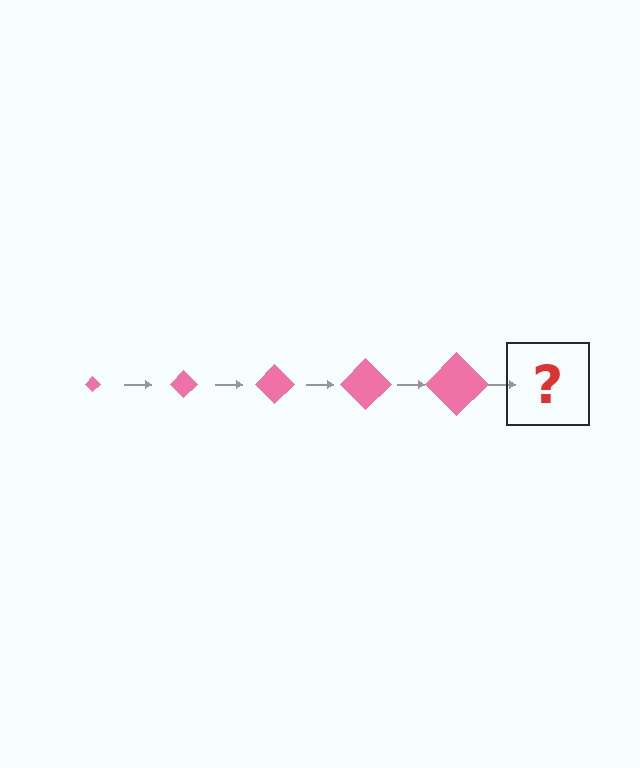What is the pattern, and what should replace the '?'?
The pattern is that the diamond gets progressively larger each step. The '?' should be a pink diamond, larger than the previous one.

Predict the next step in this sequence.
The next step is a pink diamond, larger than the previous one.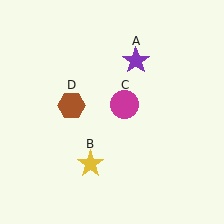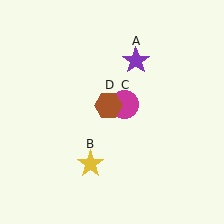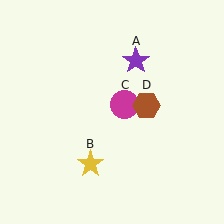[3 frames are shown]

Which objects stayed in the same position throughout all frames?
Purple star (object A) and yellow star (object B) and magenta circle (object C) remained stationary.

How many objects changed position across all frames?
1 object changed position: brown hexagon (object D).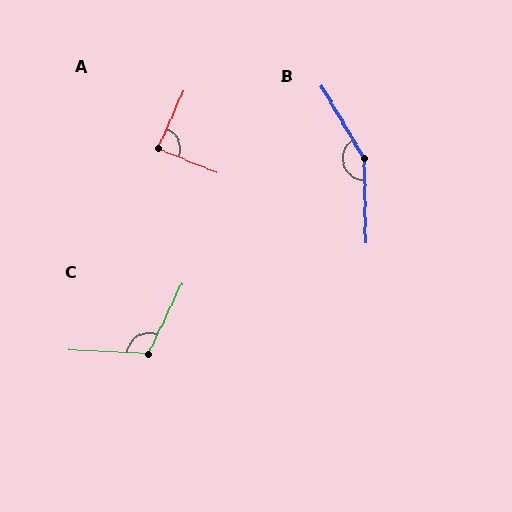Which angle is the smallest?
A, at approximately 89 degrees.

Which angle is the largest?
B, at approximately 151 degrees.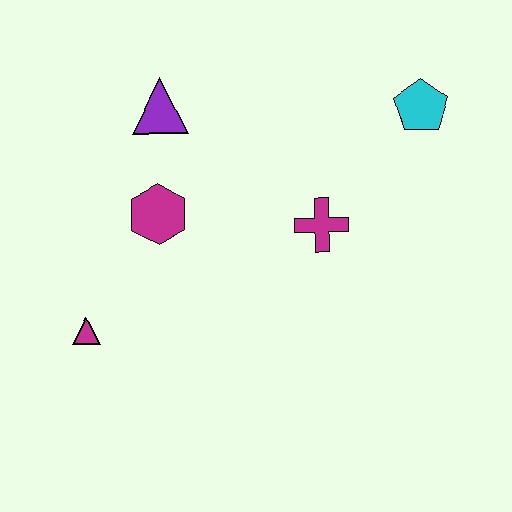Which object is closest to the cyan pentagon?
The magenta cross is closest to the cyan pentagon.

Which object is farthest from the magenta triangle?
The cyan pentagon is farthest from the magenta triangle.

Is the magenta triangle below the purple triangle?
Yes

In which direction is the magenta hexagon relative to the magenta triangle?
The magenta hexagon is above the magenta triangle.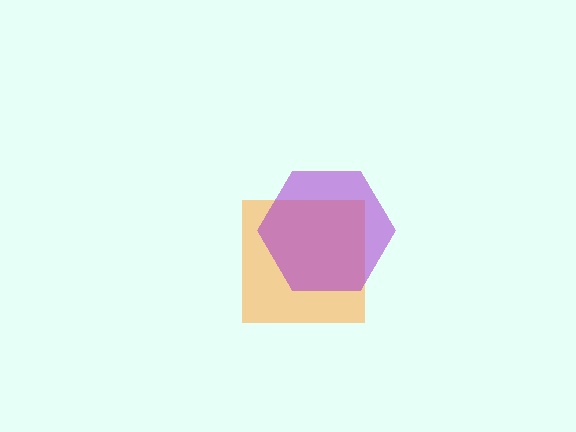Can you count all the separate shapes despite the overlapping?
Yes, there are 2 separate shapes.